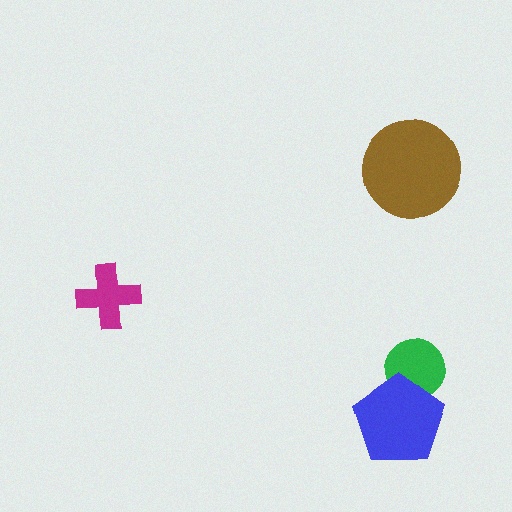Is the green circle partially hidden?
Yes, it is partially covered by another shape.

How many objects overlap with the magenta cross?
0 objects overlap with the magenta cross.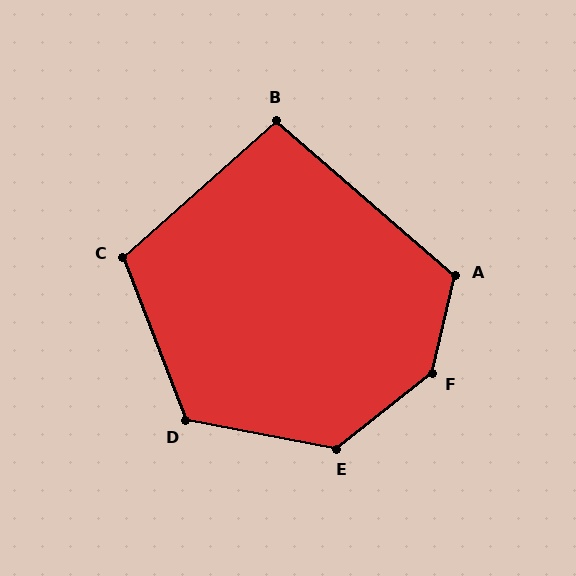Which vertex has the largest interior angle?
F, at approximately 141 degrees.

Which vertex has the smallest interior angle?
B, at approximately 97 degrees.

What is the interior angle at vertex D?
Approximately 122 degrees (obtuse).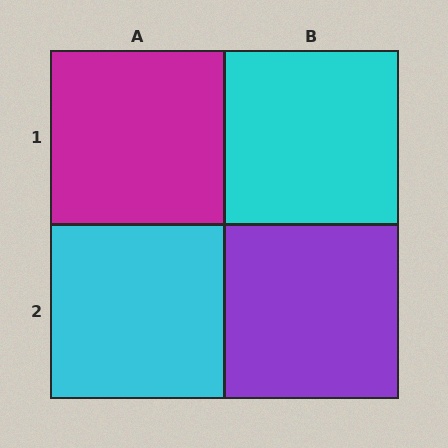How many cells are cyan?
2 cells are cyan.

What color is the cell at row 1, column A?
Magenta.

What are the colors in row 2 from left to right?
Cyan, purple.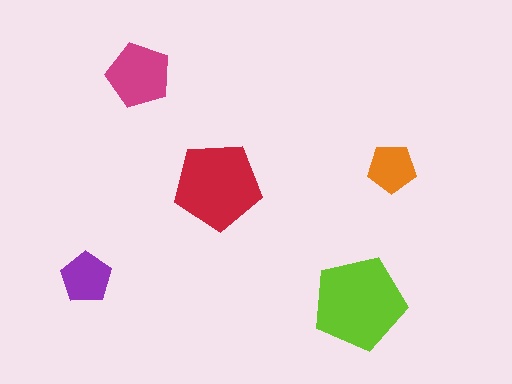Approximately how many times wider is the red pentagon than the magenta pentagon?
About 1.5 times wider.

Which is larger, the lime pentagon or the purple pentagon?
The lime one.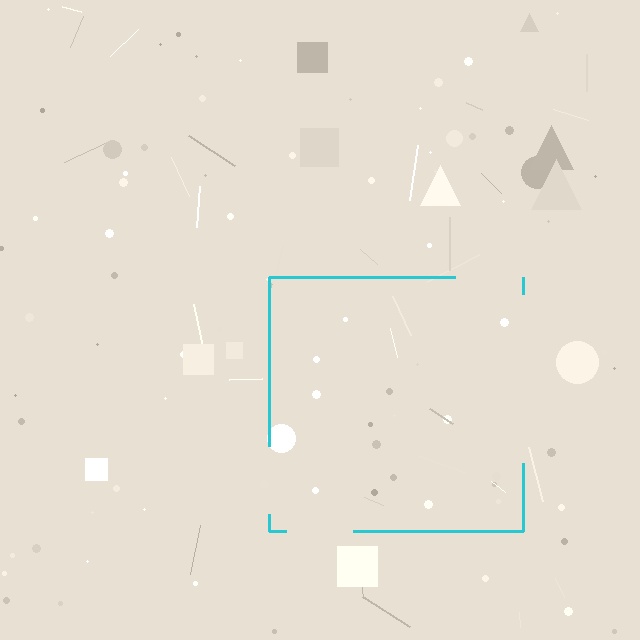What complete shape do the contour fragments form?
The contour fragments form a square.